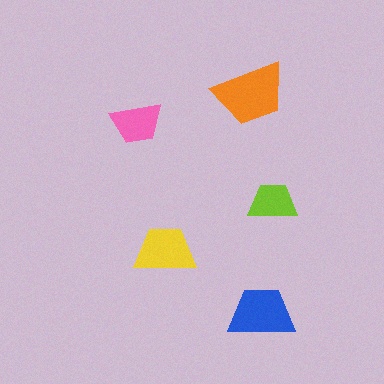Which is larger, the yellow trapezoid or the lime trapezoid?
The yellow one.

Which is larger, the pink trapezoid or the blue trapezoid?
The blue one.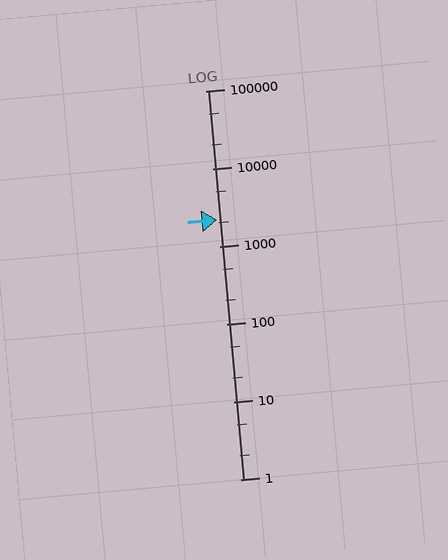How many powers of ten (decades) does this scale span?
The scale spans 5 decades, from 1 to 100000.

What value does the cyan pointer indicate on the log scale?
The pointer indicates approximately 2200.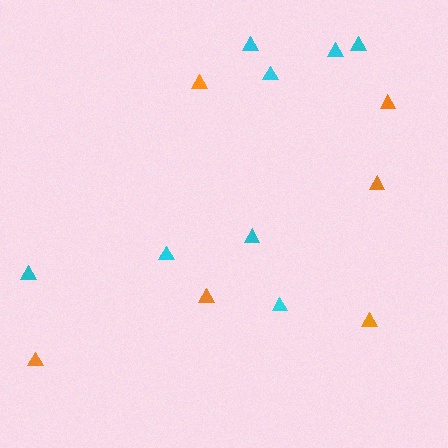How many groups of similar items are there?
There are 2 groups: one group of cyan triangles (8) and one group of orange triangles (6).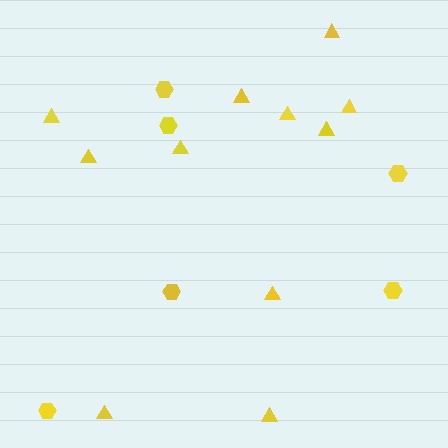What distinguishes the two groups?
There are 2 groups: one group of hexagons (6) and one group of triangles (11).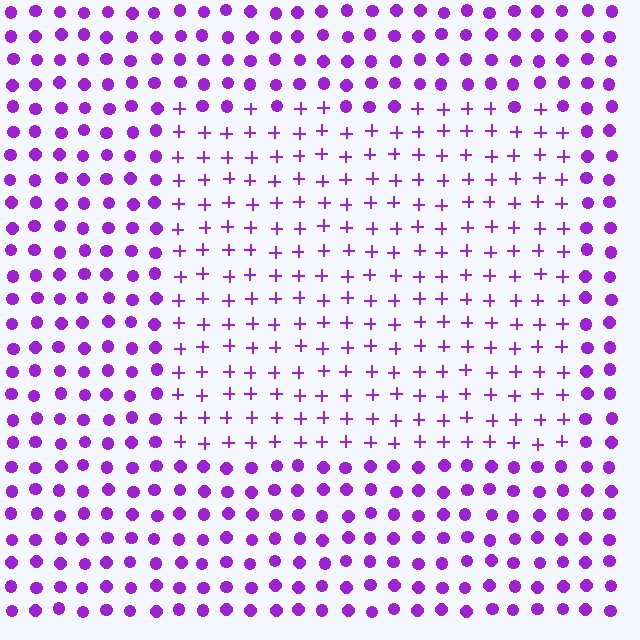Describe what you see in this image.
The image is filled with small purple elements arranged in a uniform grid. A rectangle-shaped region contains plus signs, while the surrounding area contains circles. The boundary is defined purely by the change in element shape.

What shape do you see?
I see a rectangle.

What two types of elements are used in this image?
The image uses plus signs inside the rectangle region and circles outside it.